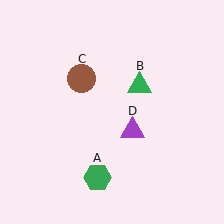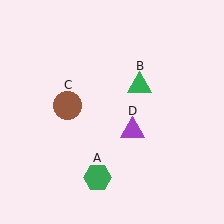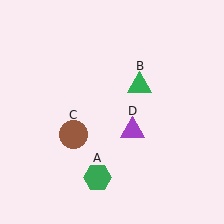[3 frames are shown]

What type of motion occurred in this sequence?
The brown circle (object C) rotated counterclockwise around the center of the scene.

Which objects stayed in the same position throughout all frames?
Green hexagon (object A) and green triangle (object B) and purple triangle (object D) remained stationary.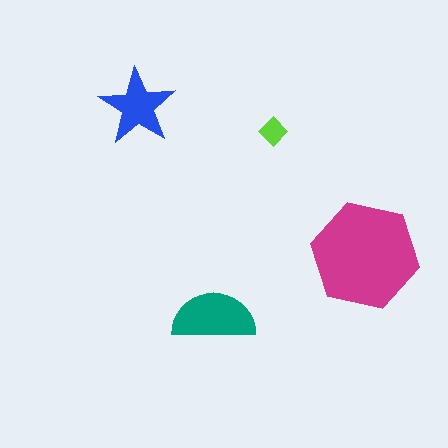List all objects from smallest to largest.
The lime diamond, the blue star, the teal semicircle, the magenta hexagon.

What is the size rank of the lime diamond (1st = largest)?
4th.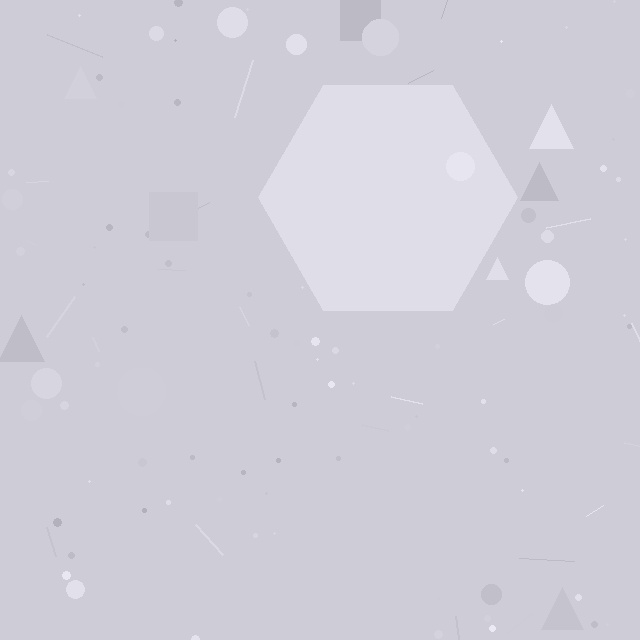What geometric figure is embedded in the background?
A hexagon is embedded in the background.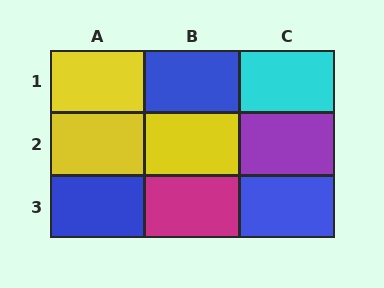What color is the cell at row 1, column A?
Yellow.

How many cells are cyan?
1 cell is cyan.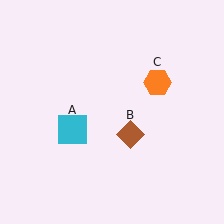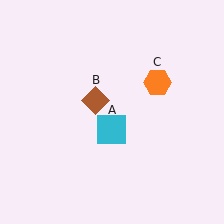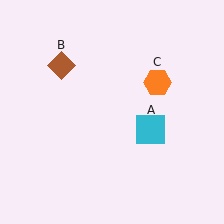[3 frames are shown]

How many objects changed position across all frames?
2 objects changed position: cyan square (object A), brown diamond (object B).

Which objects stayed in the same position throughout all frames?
Orange hexagon (object C) remained stationary.